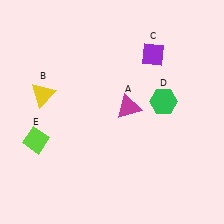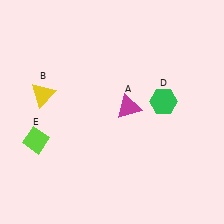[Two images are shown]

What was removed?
The purple diamond (C) was removed in Image 2.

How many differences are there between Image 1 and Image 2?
There is 1 difference between the two images.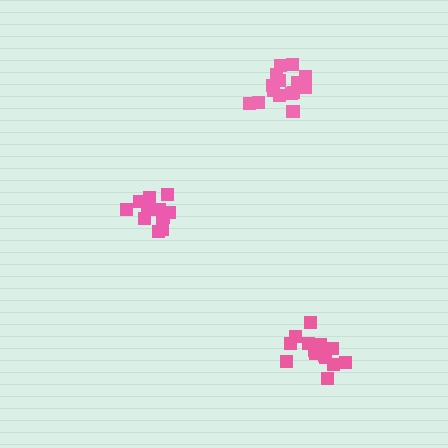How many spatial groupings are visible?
There are 3 spatial groupings.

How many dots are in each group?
Group 1: 12 dots, Group 2: 15 dots, Group 3: 17 dots (44 total).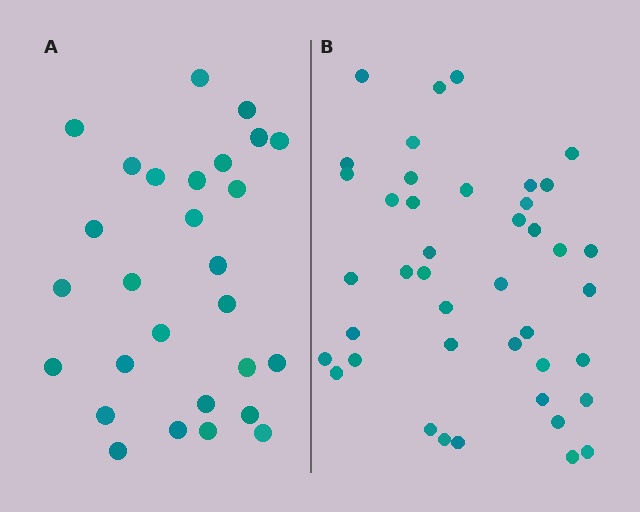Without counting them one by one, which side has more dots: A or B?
Region B (the right region) has more dots.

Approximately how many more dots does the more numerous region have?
Region B has approximately 15 more dots than region A.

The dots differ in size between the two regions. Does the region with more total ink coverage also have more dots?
No. Region A has more total ink coverage because its dots are larger, but region B actually contains more individual dots. Total area can be misleading — the number of items is what matters here.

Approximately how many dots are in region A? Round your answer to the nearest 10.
About 30 dots. (The exact count is 28, which rounds to 30.)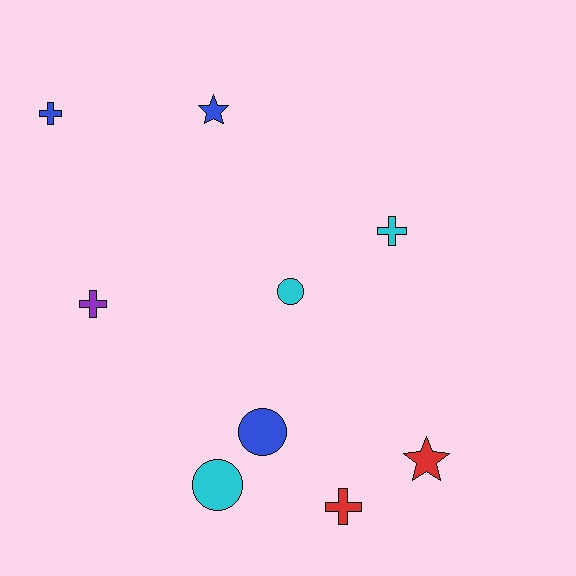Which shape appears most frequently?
Cross, with 4 objects.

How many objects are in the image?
There are 9 objects.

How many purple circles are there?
There are no purple circles.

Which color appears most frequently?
Cyan, with 3 objects.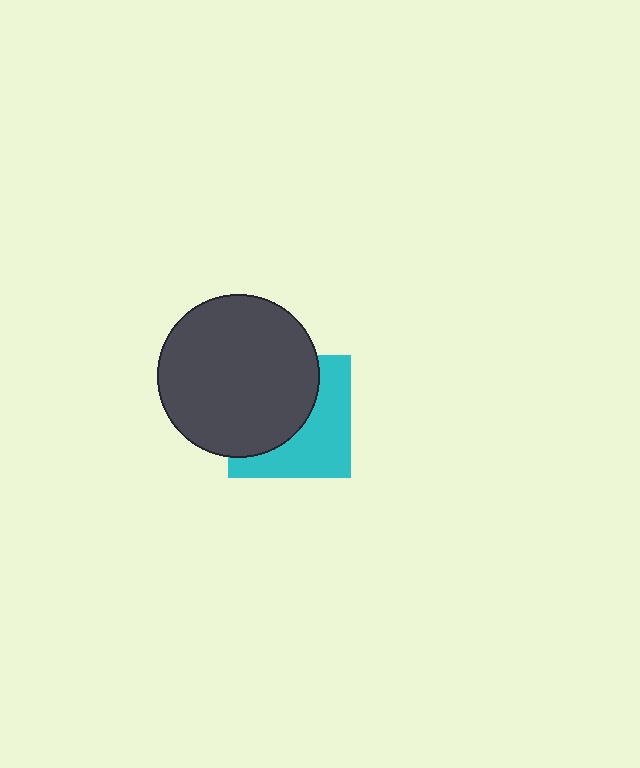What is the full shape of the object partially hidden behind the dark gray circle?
The partially hidden object is a cyan square.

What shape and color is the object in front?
The object in front is a dark gray circle.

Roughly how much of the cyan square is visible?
About half of it is visible (roughly 47%).